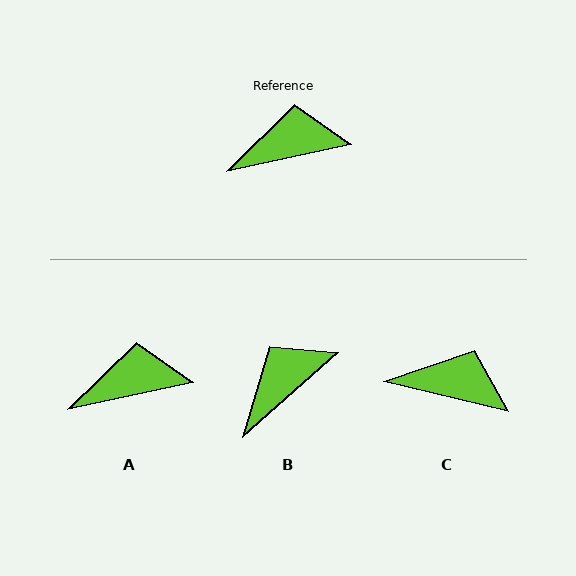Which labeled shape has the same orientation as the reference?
A.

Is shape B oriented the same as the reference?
No, it is off by about 30 degrees.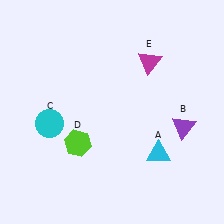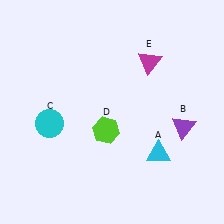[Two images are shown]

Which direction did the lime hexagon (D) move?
The lime hexagon (D) moved right.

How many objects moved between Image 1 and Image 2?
1 object moved between the two images.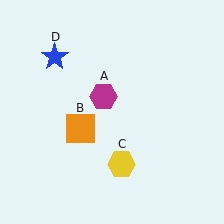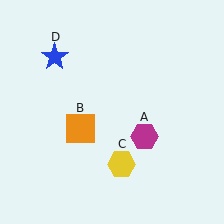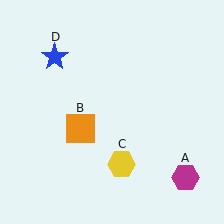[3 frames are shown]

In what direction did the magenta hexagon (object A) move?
The magenta hexagon (object A) moved down and to the right.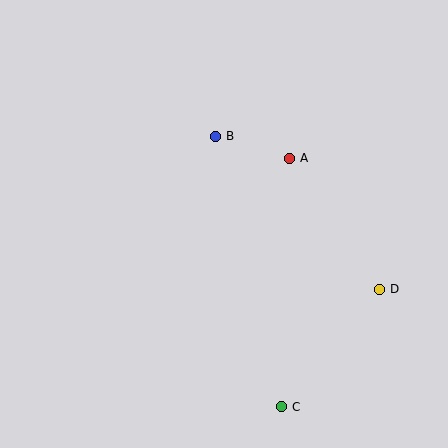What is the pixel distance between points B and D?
The distance between B and D is 225 pixels.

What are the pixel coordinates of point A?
Point A is at (289, 158).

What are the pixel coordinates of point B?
Point B is at (215, 136).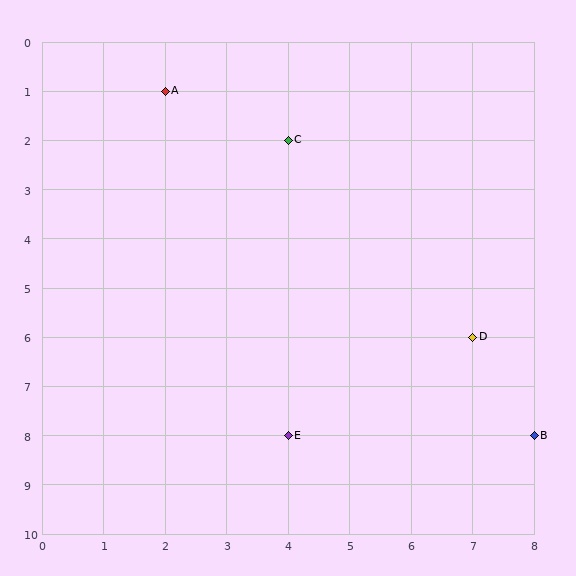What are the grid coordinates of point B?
Point B is at grid coordinates (8, 8).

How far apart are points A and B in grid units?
Points A and B are 6 columns and 7 rows apart (about 9.2 grid units diagonally).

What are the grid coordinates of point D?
Point D is at grid coordinates (7, 6).